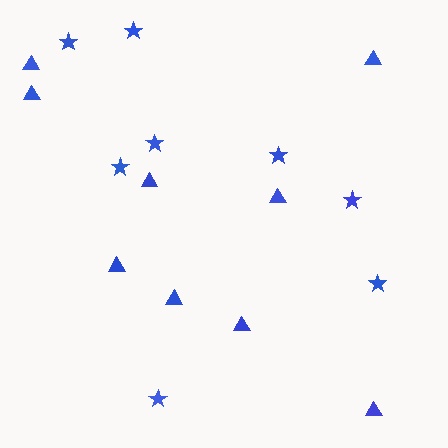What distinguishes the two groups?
There are 2 groups: one group of triangles (9) and one group of stars (8).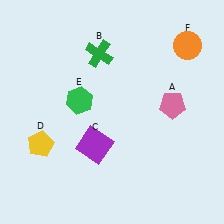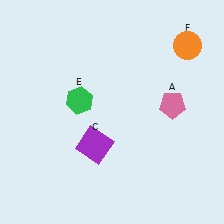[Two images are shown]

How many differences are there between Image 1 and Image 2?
There are 2 differences between the two images.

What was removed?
The yellow pentagon (D), the green cross (B) were removed in Image 2.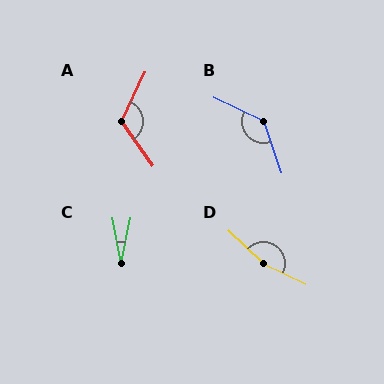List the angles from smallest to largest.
C (22°), A (120°), B (134°), D (162°).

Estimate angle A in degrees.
Approximately 120 degrees.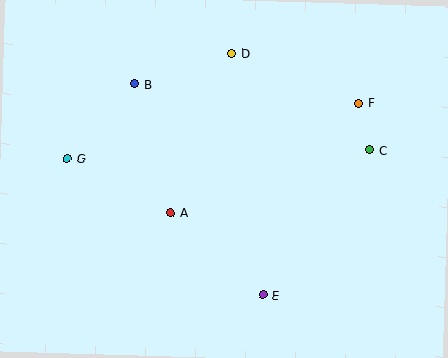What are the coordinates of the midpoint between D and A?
The midpoint between D and A is at (201, 133).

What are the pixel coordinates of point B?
Point B is at (135, 84).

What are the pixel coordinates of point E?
Point E is at (263, 295).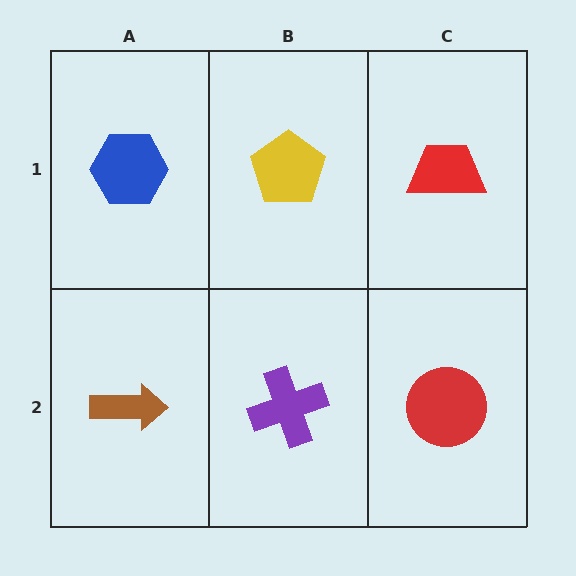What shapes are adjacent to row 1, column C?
A red circle (row 2, column C), a yellow pentagon (row 1, column B).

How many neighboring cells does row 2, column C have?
2.